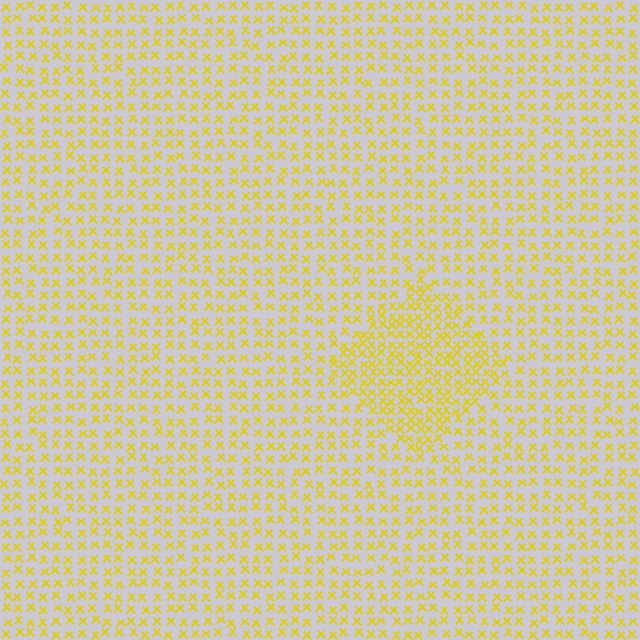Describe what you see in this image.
The image contains small yellow elements arranged at two different densities. A diamond-shaped region is visible where the elements are more densely packed than the surrounding area.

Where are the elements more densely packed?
The elements are more densely packed inside the diamond boundary.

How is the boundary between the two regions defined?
The boundary is defined by a change in element density (approximately 1.8x ratio). All elements are the same color, size, and shape.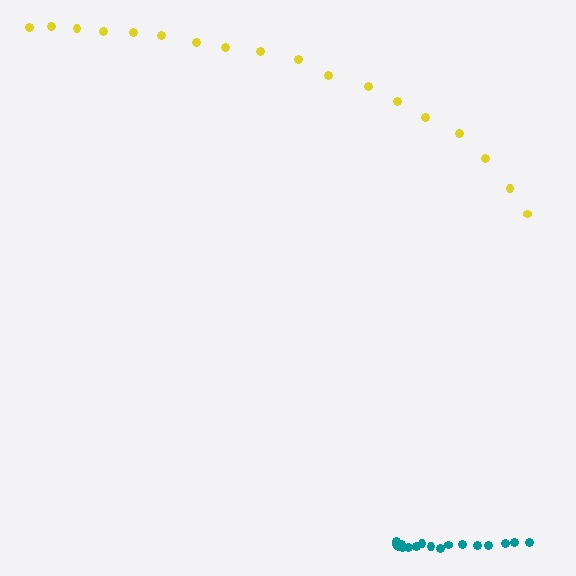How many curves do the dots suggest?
There are 2 distinct paths.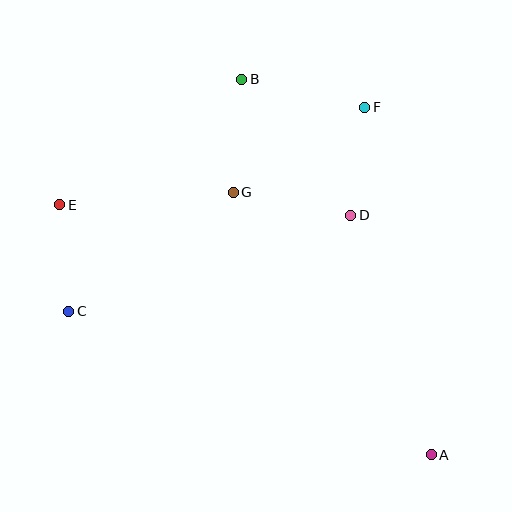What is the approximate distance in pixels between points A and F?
The distance between A and F is approximately 354 pixels.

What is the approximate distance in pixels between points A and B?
The distance between A and B is approximately 421 pixels.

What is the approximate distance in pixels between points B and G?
The distance between B and G is approximately 114 pixels.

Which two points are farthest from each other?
Points A and E are farthest from each other.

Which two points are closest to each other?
Points C and E are closest to each other.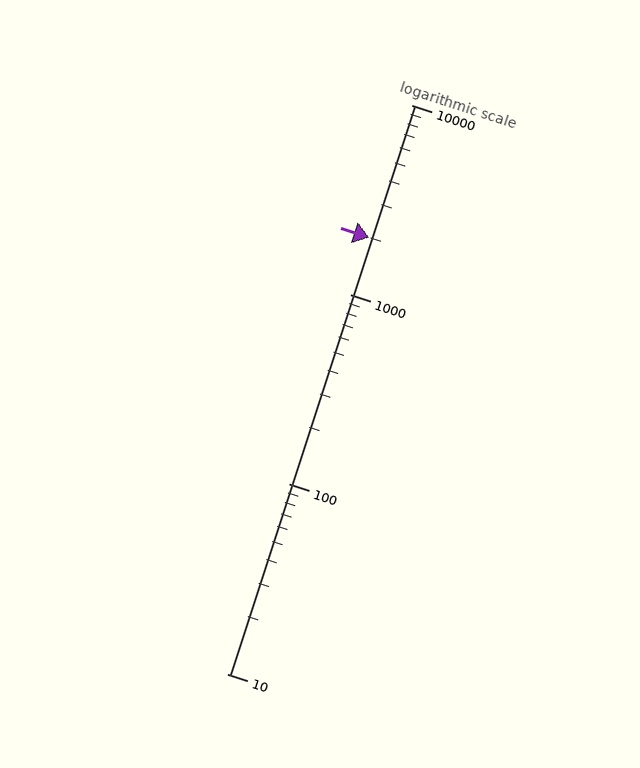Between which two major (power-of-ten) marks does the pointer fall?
The pointer is between 1000 and 10000.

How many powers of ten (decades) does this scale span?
The scale spans 3 decades, from 10 to 10000.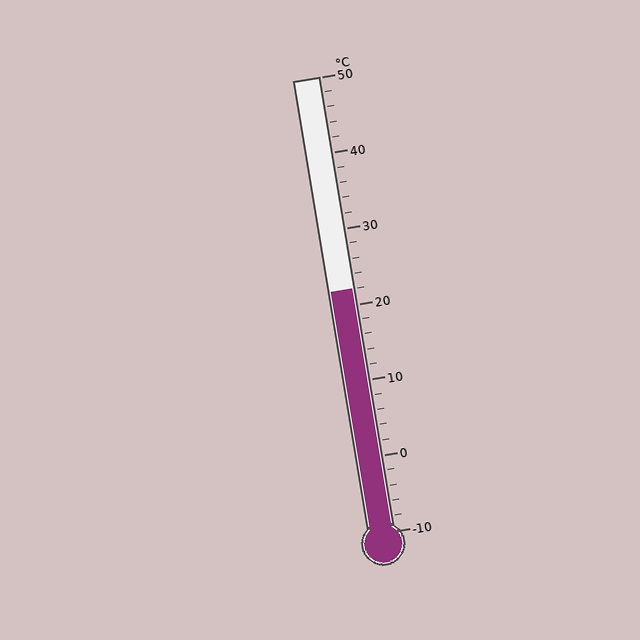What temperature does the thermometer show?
The thermometer shows approximately 22°C.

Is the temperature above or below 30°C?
The temperature is below 30°C.